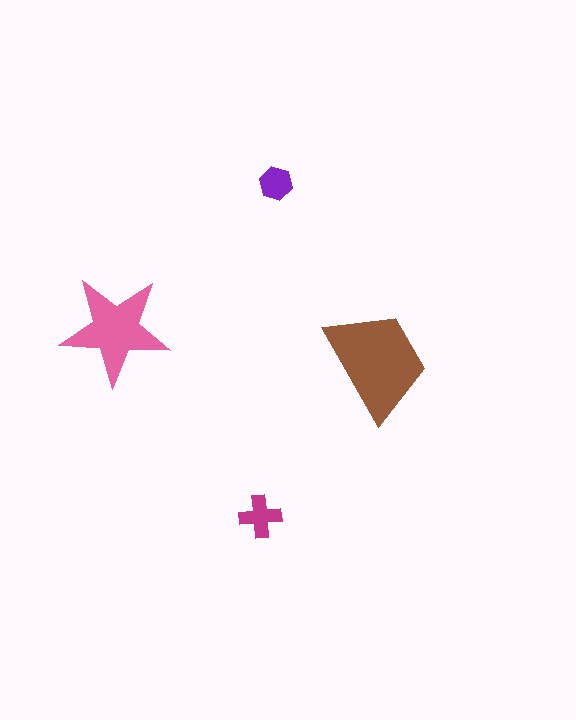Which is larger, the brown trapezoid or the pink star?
The brown trapezoid.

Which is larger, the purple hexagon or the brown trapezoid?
The brown trapezoid.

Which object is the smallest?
The purple hexagon.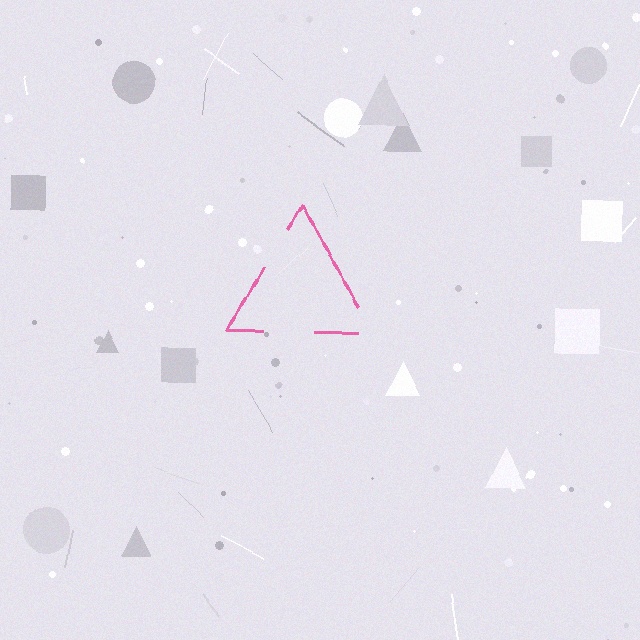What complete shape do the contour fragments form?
The contour fragments form a triangle.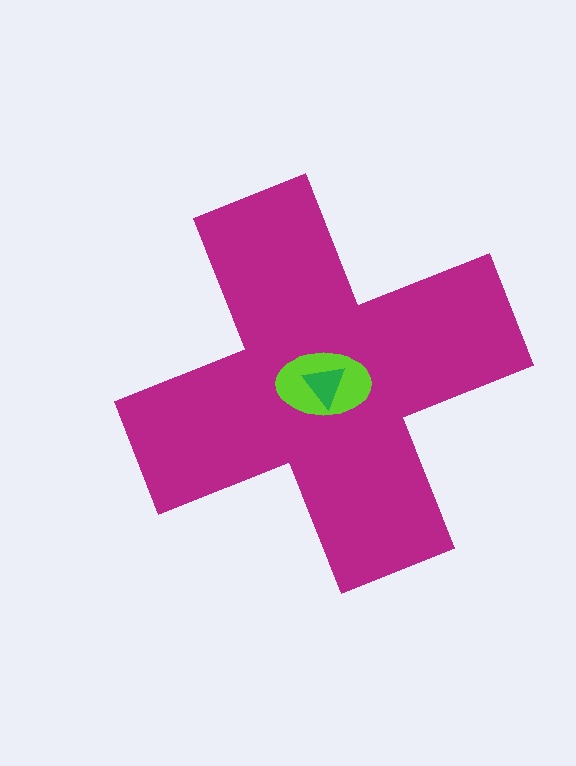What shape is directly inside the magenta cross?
The lime ellipse.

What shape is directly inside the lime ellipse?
The green triangle.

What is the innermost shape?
The green triangle.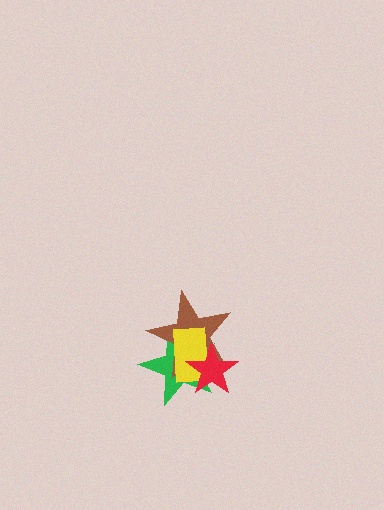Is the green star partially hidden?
Yes, it is partially covered by another shape.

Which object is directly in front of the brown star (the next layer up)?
The yellow rectangle is directly in front of the brown star.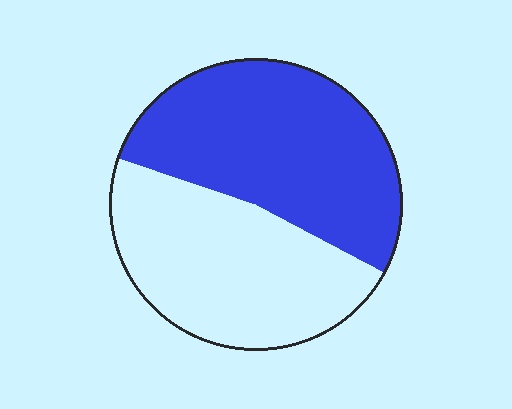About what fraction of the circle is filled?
About one half (1/2).